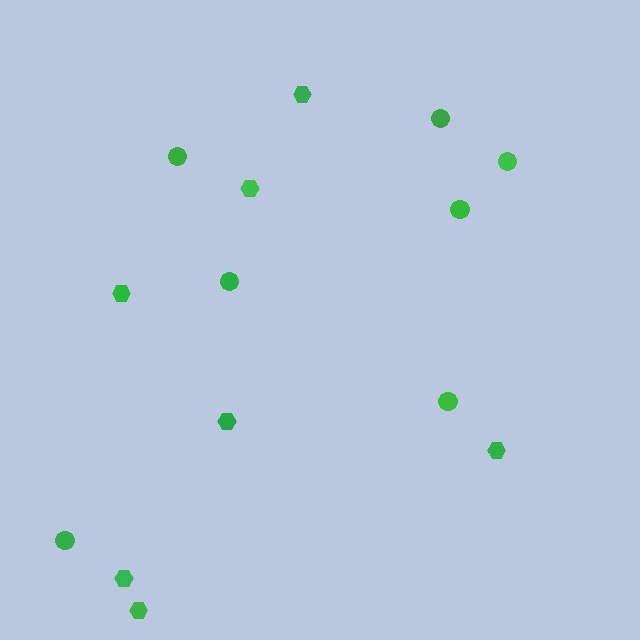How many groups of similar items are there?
There are 2 groups: one group of circles (7) and one group of hexagons (7).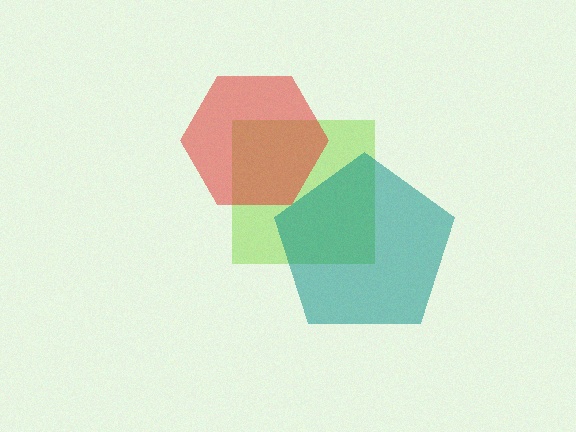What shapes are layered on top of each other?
The layered shapes are: a lime square, a teal pentagon, a red hexagon.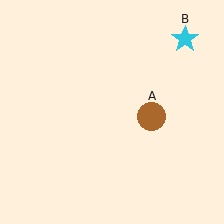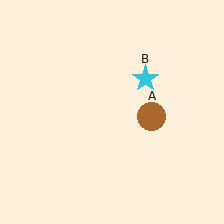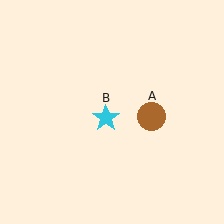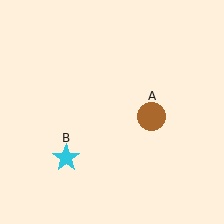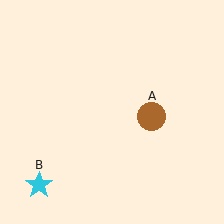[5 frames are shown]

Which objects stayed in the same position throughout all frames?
Brown circle (object A) remained stationary.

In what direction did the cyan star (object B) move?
The cyan star (object B) moved down and to the left.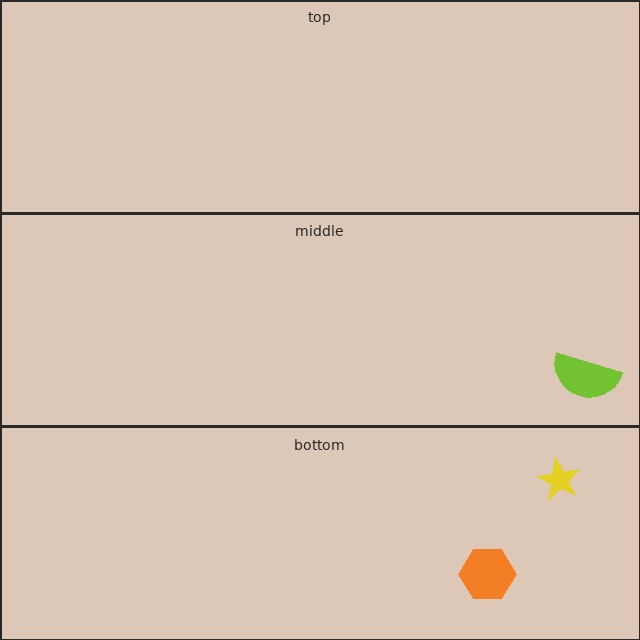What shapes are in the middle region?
The lime semicircle.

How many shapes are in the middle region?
1.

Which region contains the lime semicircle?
The middle region.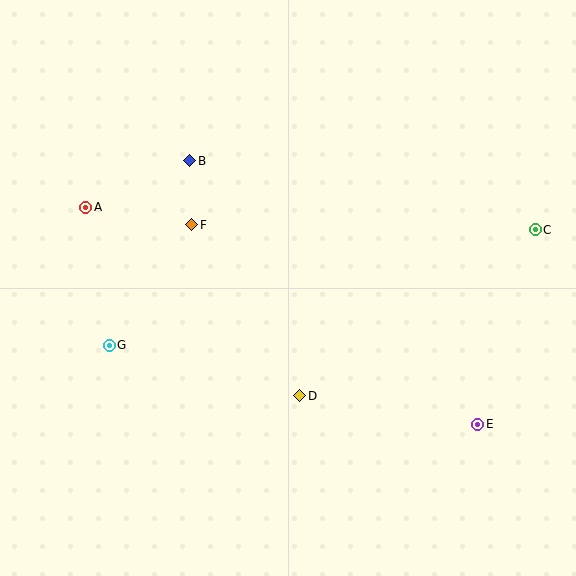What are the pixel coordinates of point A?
Point A is at (86, 207).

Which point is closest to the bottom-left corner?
Point G is closest to the bottom-left corner.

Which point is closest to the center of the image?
Point D at (300, 396) is closest to the center.